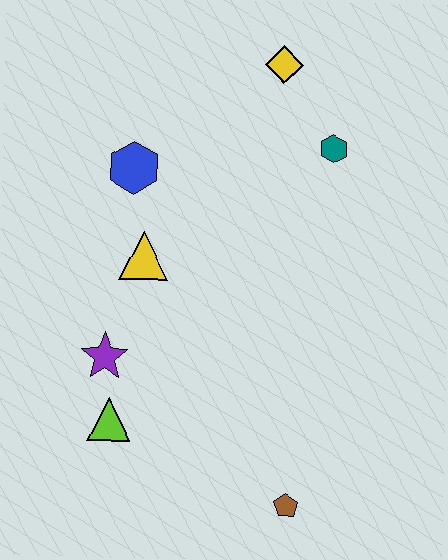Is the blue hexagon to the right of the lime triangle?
Yes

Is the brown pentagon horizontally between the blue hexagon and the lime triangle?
No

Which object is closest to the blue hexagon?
The yellow triangle is closest to the blue hexagon.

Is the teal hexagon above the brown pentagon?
Yes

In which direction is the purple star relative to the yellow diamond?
The purple star is below the yellow diamond.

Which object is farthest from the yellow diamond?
The brown pentagon is farthest from the yellow diamond.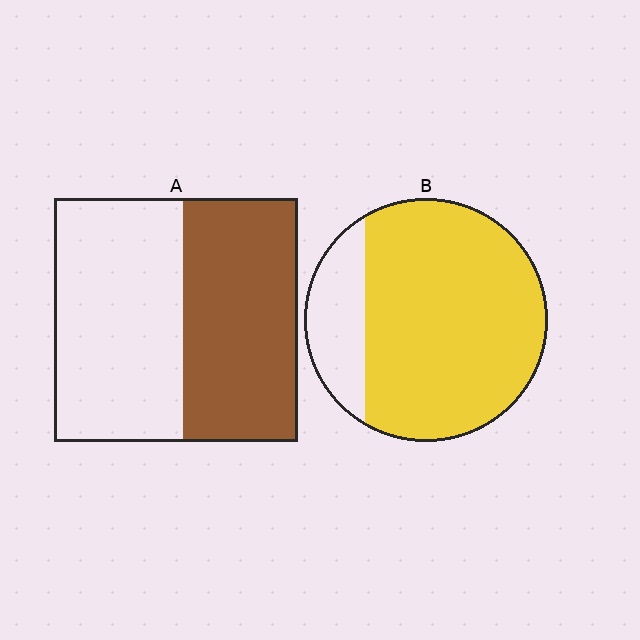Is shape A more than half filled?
Roughly half.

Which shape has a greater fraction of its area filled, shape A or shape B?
Shape B.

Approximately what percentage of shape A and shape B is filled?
A is approximately 45% and B is approximately 80%.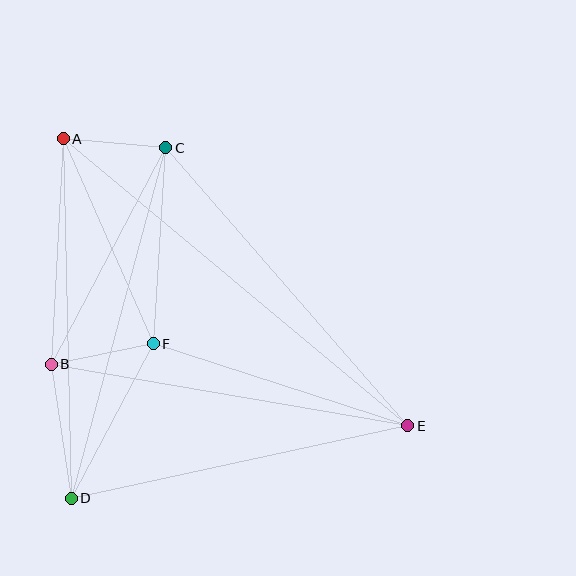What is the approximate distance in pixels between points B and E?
The distance between B and E is approximately 362 pixels.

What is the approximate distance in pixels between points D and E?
The distance between D and E is approximately 344 pixels.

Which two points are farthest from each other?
Points A and E are farthest from each other.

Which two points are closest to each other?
Points A and C are closest to each other.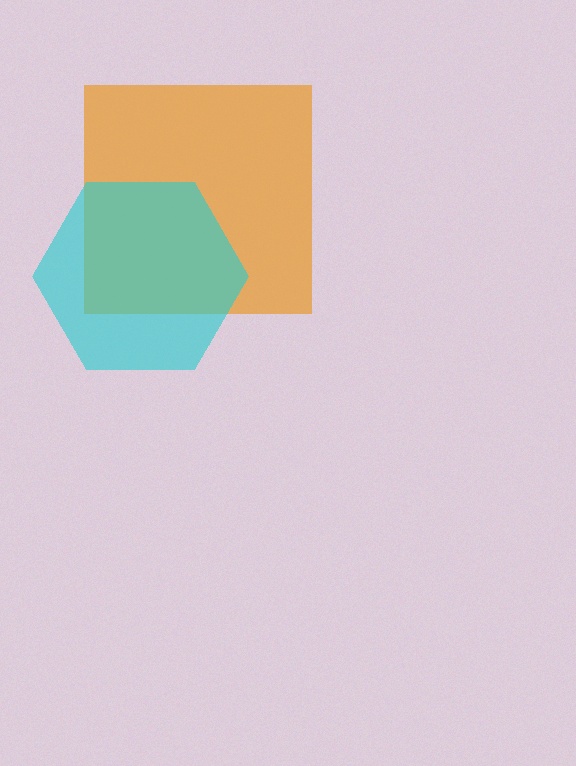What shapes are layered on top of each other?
The layered shapes are: an orange square, a cyan hexagon.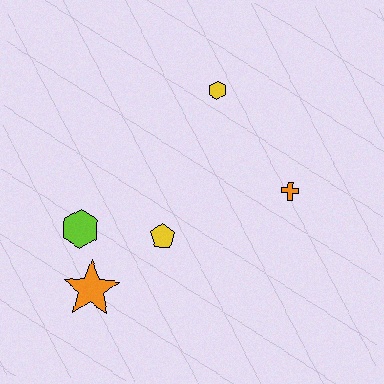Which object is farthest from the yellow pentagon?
The yellow hexagon is farthest from the yellow pentagon.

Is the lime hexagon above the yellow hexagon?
No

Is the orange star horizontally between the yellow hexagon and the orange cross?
No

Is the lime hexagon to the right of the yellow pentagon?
No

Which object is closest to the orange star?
The lime hexagon is closest to the orange star.